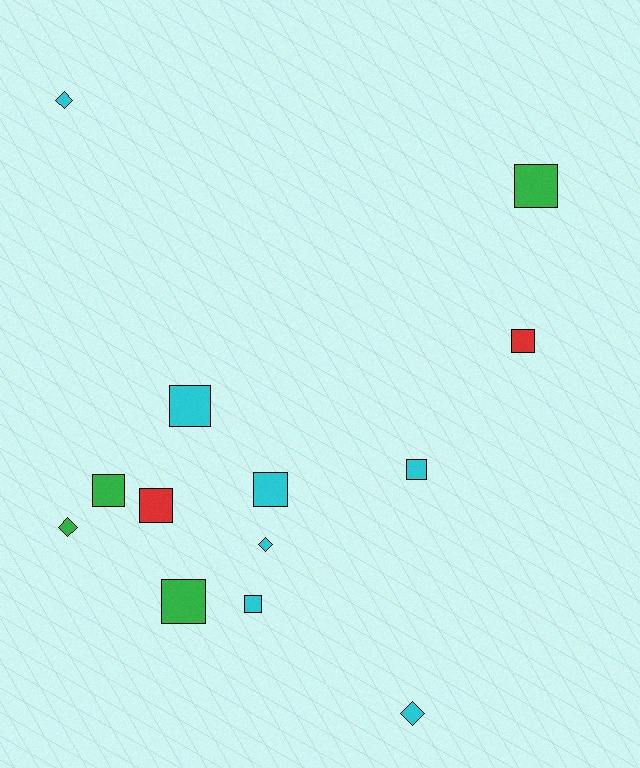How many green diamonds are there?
There is 1 green diamond.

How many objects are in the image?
There are 13 objects.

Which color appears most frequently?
Cyan, with 7 objects.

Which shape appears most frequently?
Square, with 9 objects.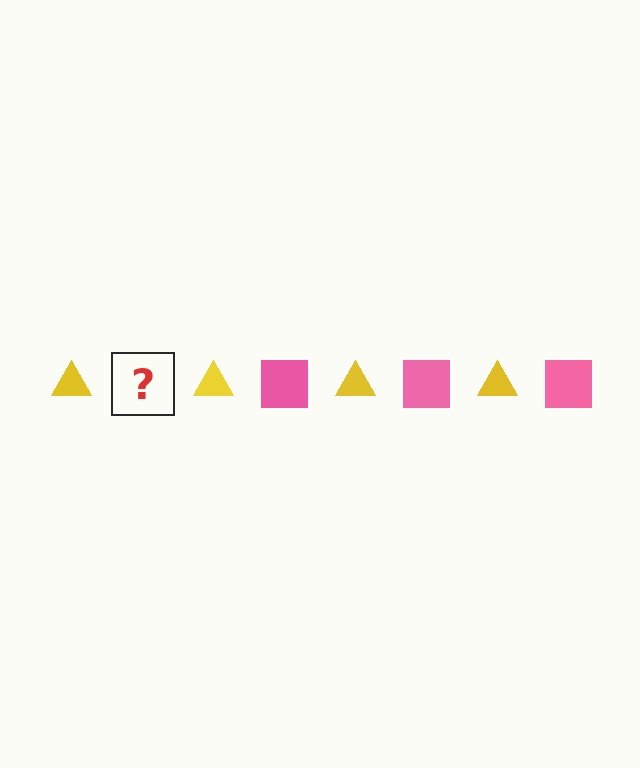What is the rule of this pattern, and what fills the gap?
The rule is that the pattern alternates between yellow triangle and pink square. The gap should be filled with a pink square.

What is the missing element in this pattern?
The missing element is a pink square.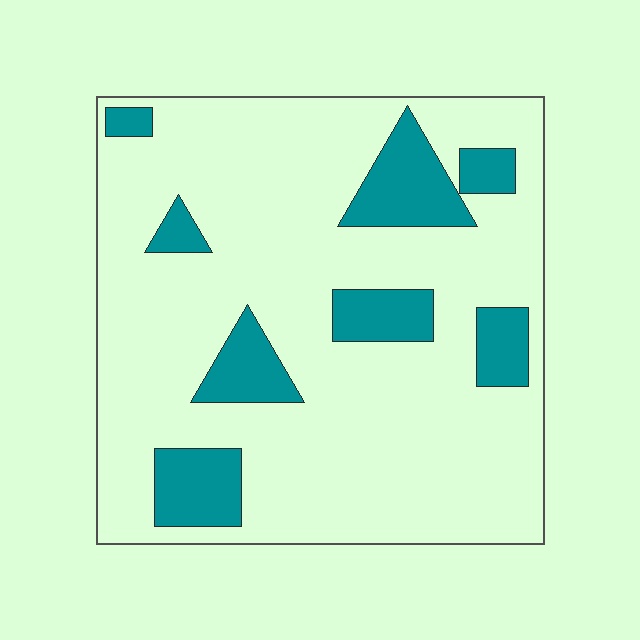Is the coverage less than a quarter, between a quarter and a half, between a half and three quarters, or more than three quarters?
Less than a quarter.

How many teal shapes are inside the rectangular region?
8.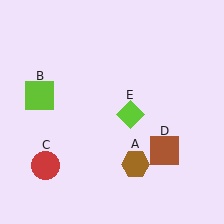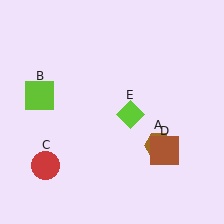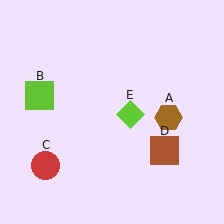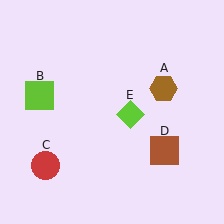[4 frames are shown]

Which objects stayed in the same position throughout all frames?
Lime square (object B) and red circle (object C) and brown square (object D) and lime diamond (object E) remained stationary.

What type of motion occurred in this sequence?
The brown hexagon (object A) rotated counterclockwise around the center of the scene.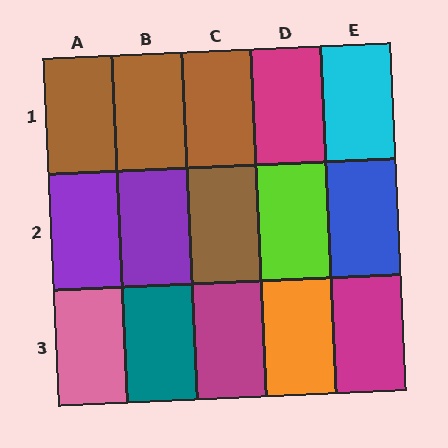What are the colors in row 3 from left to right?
Pink, teal, magenta, orange, magenta.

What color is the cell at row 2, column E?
Blue.